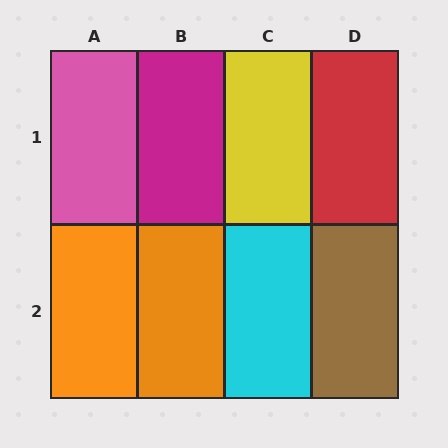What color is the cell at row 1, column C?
Yellow.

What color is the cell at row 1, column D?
Red.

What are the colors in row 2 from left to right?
Orange, orange, cyan, brown.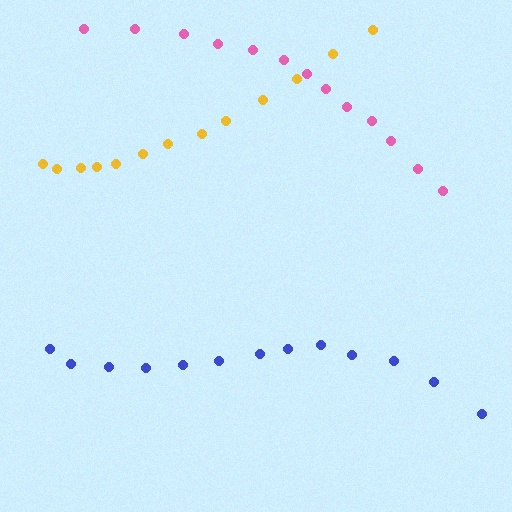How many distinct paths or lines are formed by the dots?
There are 3 distinct paths.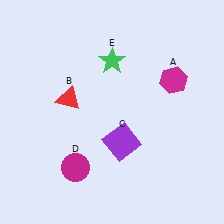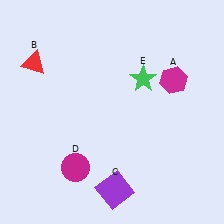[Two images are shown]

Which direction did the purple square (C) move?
The purple square (C) moved down.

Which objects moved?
The objects that moved are: the red triangle (B), the purple square (C), the green star (E).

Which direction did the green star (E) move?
The green star (E) moved right.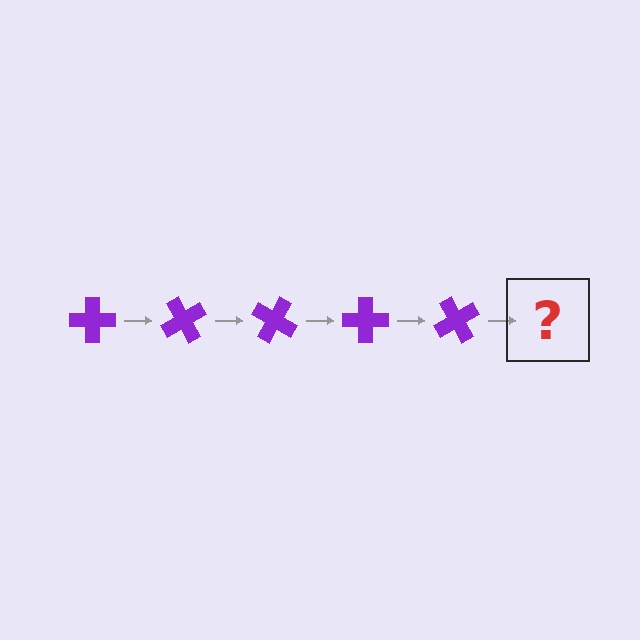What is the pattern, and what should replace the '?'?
The pattern is that the cross rotates 60 degrees each step. The '?' should be a purple cross rotated 300 degrees.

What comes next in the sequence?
The next element should be a purple cross rotated 300 degrees.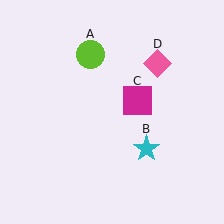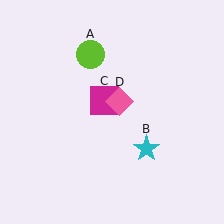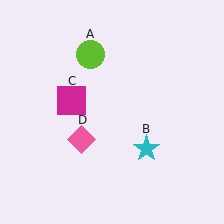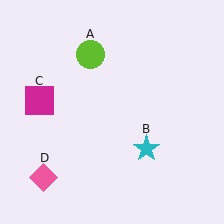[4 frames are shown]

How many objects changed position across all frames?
2 objects changed position: magenta square (object C), pink diamond (object D).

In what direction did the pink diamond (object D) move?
The pink diamond (object D) moved down and to the left.